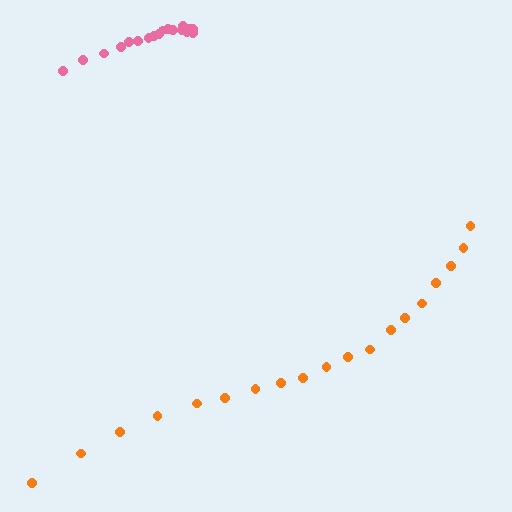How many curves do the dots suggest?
There are 2 distinct paths.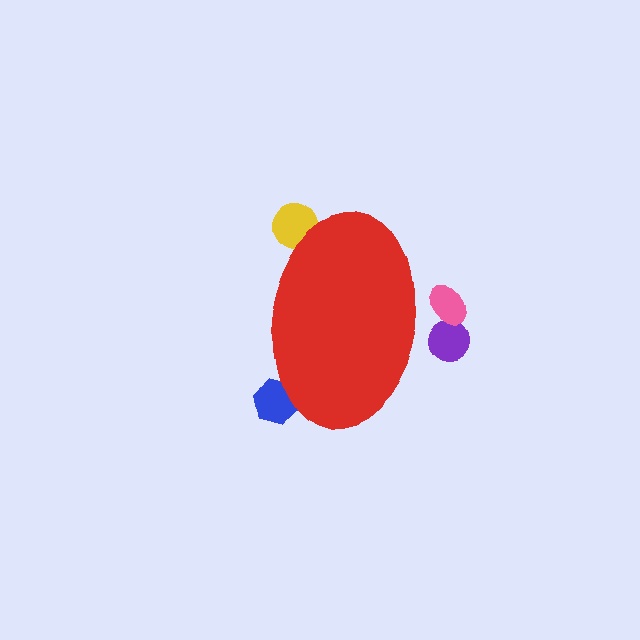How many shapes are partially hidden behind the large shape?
4 shapes are partially hidden.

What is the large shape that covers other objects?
A red ellipse.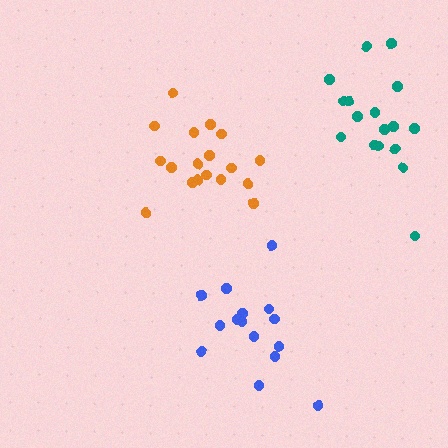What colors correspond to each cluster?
The clusters are colored: orange, blue, teal.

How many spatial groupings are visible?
There are 3 spatial groupings.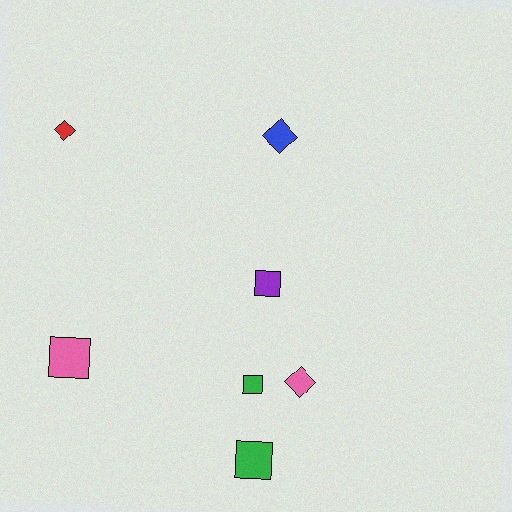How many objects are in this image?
There are 7 objects.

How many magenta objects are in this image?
There are no magenta objects.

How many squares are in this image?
There are 4 squares.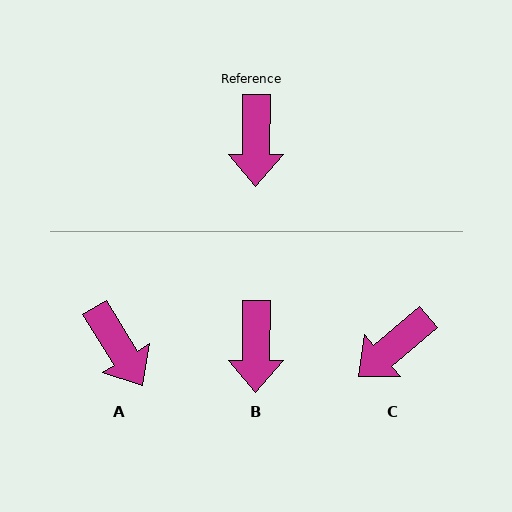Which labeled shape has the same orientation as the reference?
B.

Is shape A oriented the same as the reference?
No, it is off by about 32 degrees.